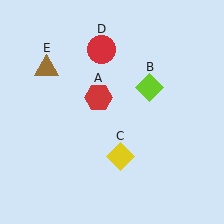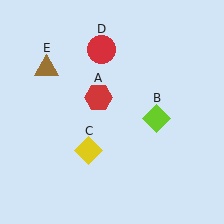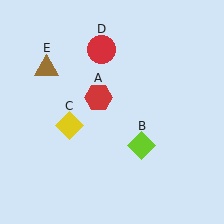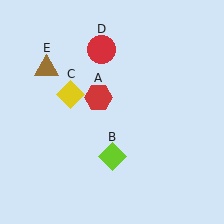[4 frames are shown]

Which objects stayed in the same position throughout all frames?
Red hexagon (object A) and red circle (object D) and brown triangle (object E) remained stationary.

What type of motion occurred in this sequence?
The lime diamond (object B), yellow diamond (object C) rotated clockwise around the center of the scene.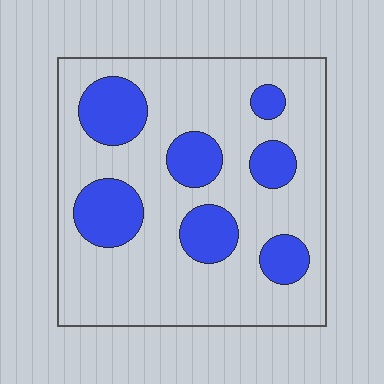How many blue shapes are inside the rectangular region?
7.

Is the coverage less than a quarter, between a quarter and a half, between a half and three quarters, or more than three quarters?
Less than a quarter.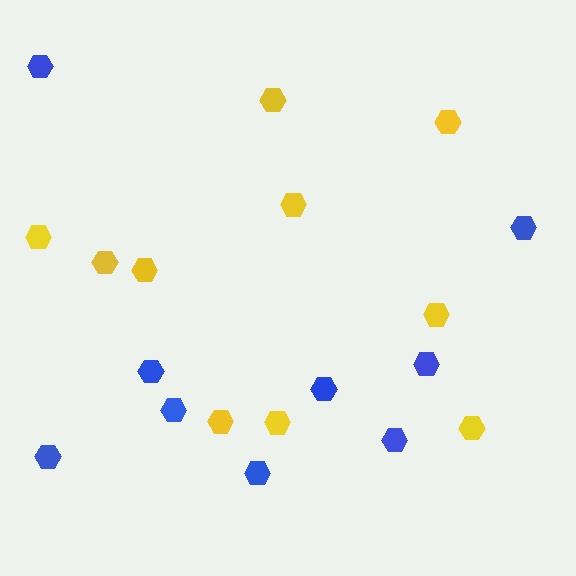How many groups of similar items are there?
There are 2 groups: one group of blue hexagons (9) and one group of yellow hexagons (10).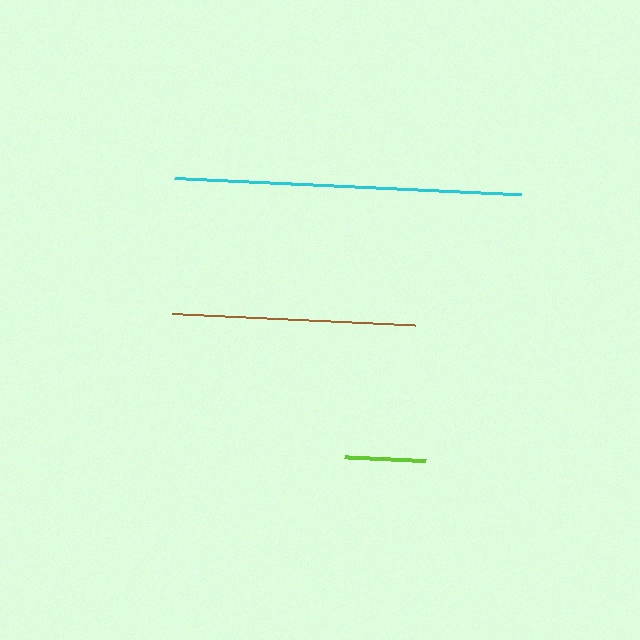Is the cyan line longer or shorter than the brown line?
The cyan line is longer than the brown line.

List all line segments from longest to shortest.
From longest to shortest: cyan, brown, lime.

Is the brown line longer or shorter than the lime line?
The brown line is longer than the lime line.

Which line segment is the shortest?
The lime line is the shortest at approximately 81 pixels.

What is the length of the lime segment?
The lime segment is approximately 81 pixels long.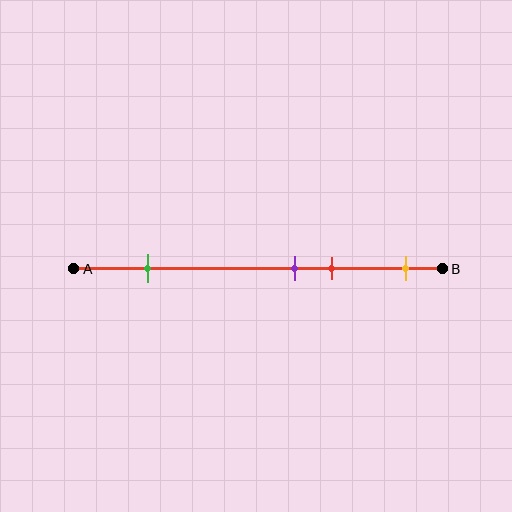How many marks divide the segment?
There are 4 marks dividing the segment.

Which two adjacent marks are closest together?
The purple and red marks are the closest adjacent pair.